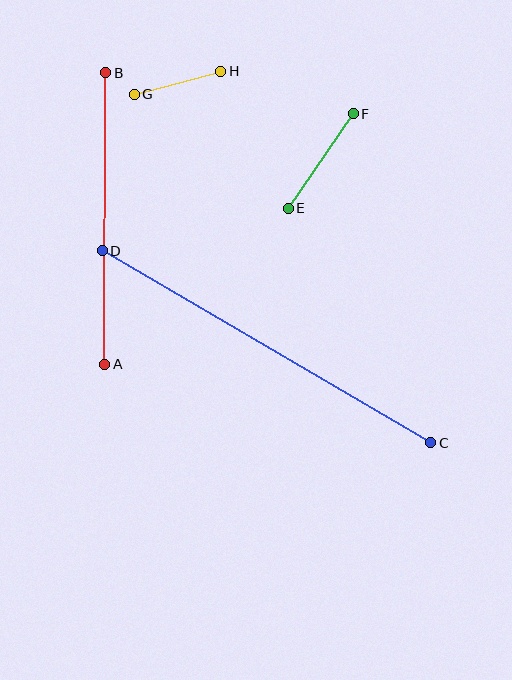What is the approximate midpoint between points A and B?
The midpoint is at approximately (105, 218) pixels.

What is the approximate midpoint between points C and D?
The midpoint is at approximately (267, 347) pixels.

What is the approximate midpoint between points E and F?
The midpoint is at approximately (321, 161) pixels.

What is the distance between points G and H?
The distance is approximately 90 pixels.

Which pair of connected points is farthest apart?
Points C and D are farthest apart.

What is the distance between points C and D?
The distance is approximately 381 pixels.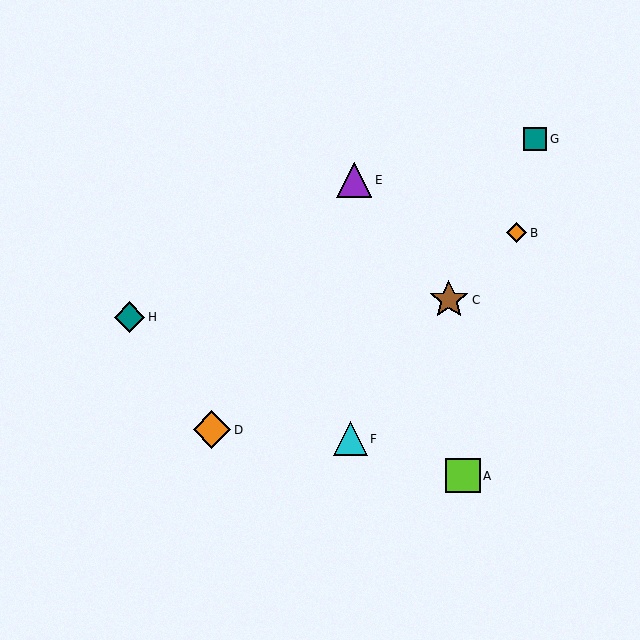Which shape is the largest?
The brown star (labeled C) is the largest.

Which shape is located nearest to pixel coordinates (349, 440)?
The cyan triangle (labeled F) at (350, 439) is nearest to that location.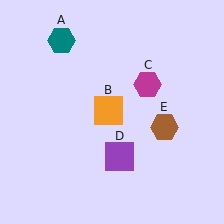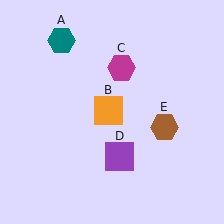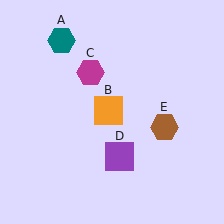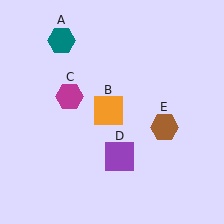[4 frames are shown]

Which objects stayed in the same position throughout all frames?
Teal hexagon (object A) and orange square (object B) and purple square (object D) and brown hexagon (object E) remained stationary.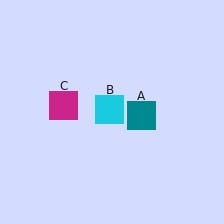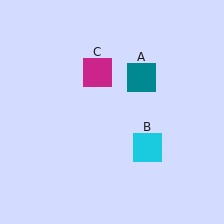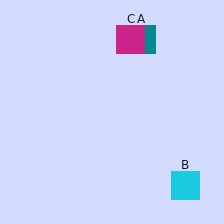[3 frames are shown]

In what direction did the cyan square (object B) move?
The cyan square (object B) moved down and to the right.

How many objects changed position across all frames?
3 objects changed position: teal square (object A), cyan square (object B), magenta square (object C).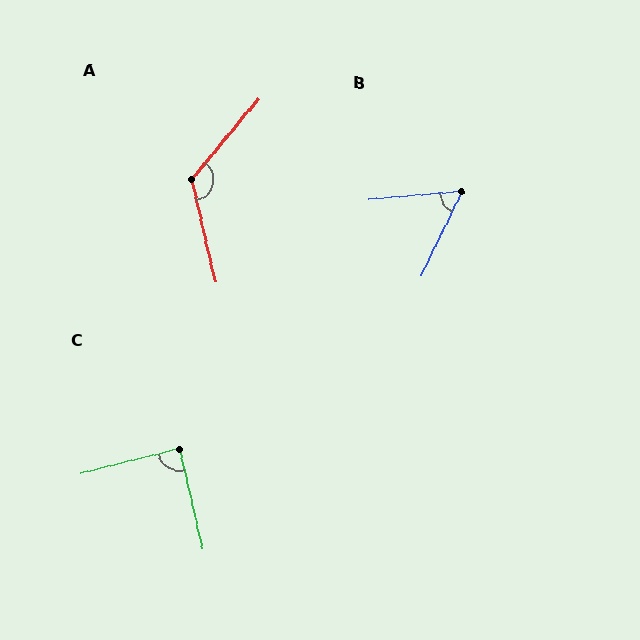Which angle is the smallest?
B, at approximately 59 degrees.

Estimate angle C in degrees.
Approximately 89 degrees.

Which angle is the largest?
A, at approximately 127 degrees.